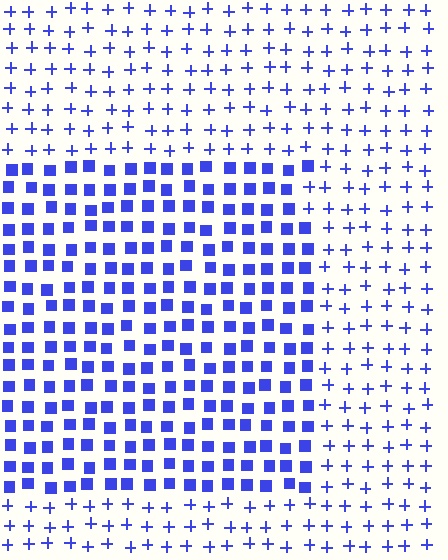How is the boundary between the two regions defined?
The boundary is defined by a change in element shape: squares inside vs. plus signs outside. All elements share the same color and spacing.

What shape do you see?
I see a rectangle.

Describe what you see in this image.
The image is filled with small blue elements arranged in a uniform grid. A rectangle-shaped region contains squares, while the surrounding area contains plus signs. The boundary is defined purely by the change in element shape.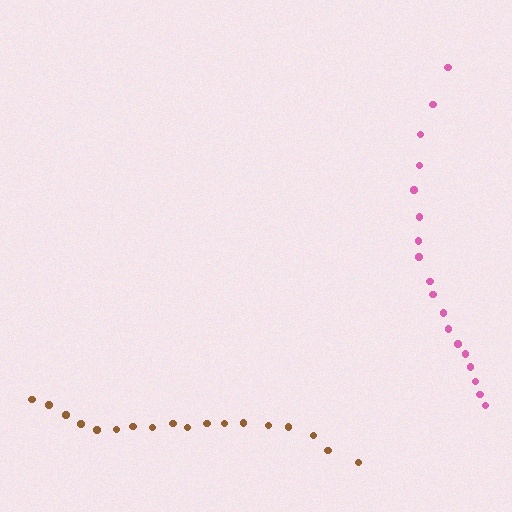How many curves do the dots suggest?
There are 2 distinct paths.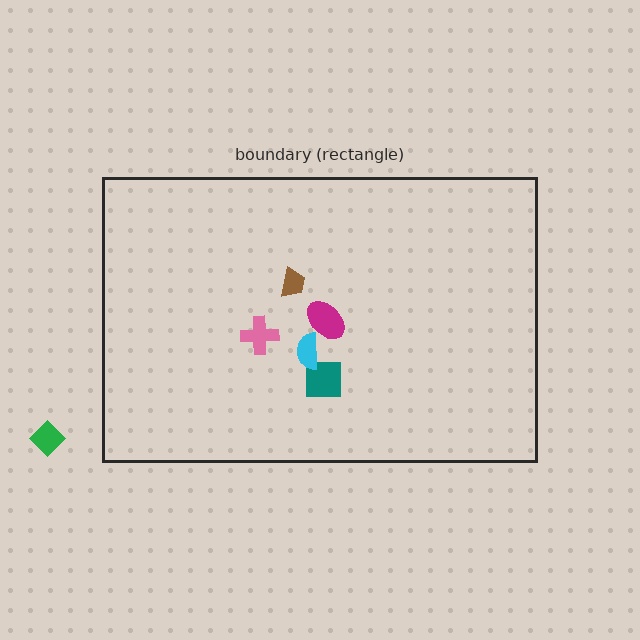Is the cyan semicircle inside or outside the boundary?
Inside.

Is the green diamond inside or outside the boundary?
Outside.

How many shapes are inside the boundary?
5 inside, 1 outside.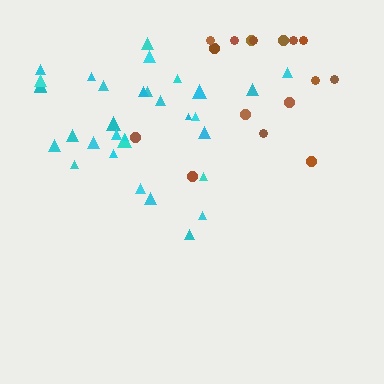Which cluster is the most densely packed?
Cyan.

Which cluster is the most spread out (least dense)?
Brown.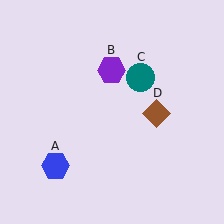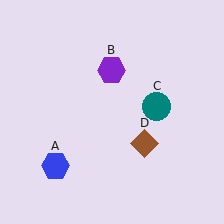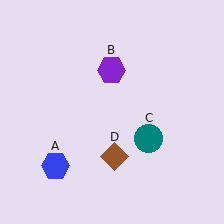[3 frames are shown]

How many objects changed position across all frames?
2 objects changed position: teal circle (object C), brown diamond (object D).